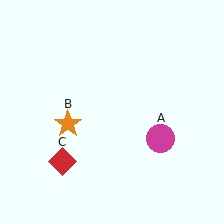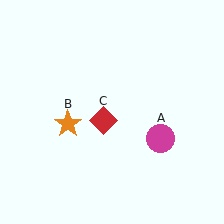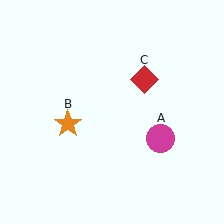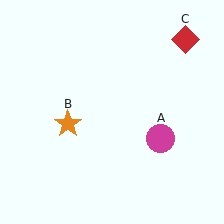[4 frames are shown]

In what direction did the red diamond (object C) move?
The red diamond (object C) moved up and to the right.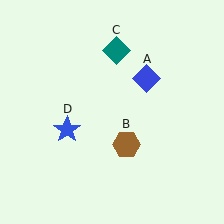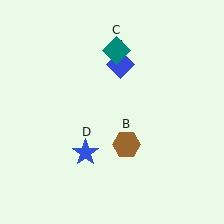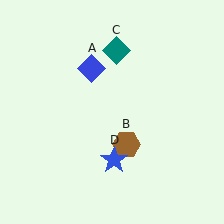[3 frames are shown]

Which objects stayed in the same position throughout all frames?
Brown hexagon (object B) and teal diamond (object C) remained stationary.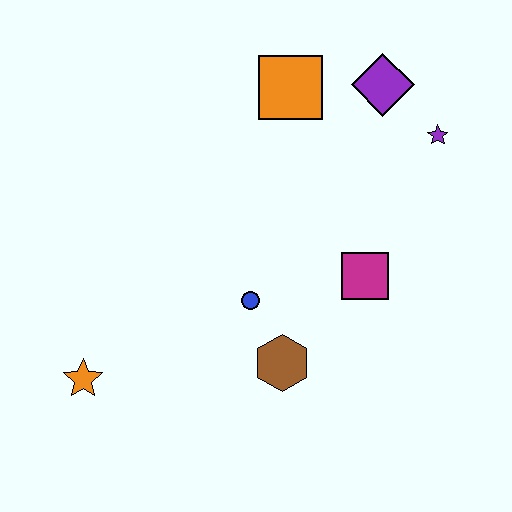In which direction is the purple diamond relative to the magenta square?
The purple diamond is above the magenta square.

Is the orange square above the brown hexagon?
Yes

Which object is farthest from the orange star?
The purple star is farthest from the orange star.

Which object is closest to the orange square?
The purple diamond is closest to the orange square.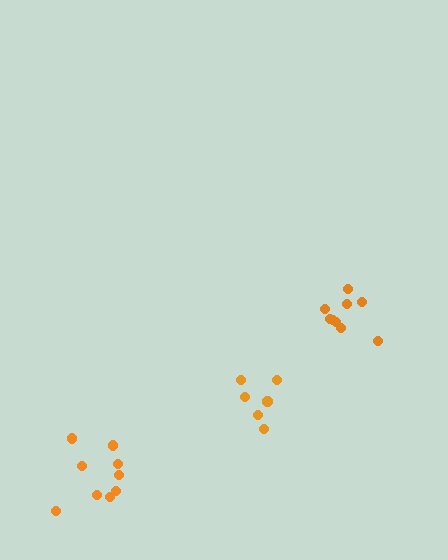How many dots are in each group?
Group 1: 6 dots, Group 2: 9 dots, Group 3: 9 dots (24 total).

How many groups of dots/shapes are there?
There are 3 groups.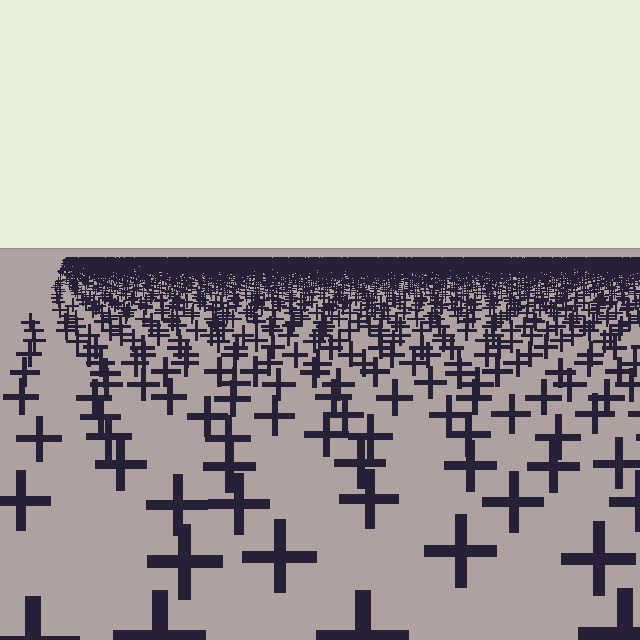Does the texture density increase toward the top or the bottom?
Density increases toward the top.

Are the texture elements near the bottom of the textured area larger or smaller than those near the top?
Larger. Near the bottom, elements are closer to the viewer and appear at a bigger on-screen size.